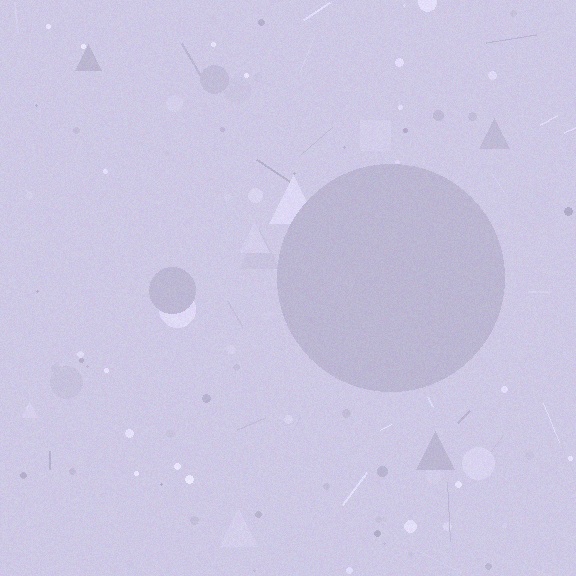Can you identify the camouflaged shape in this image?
The camouflaged shape is a circle.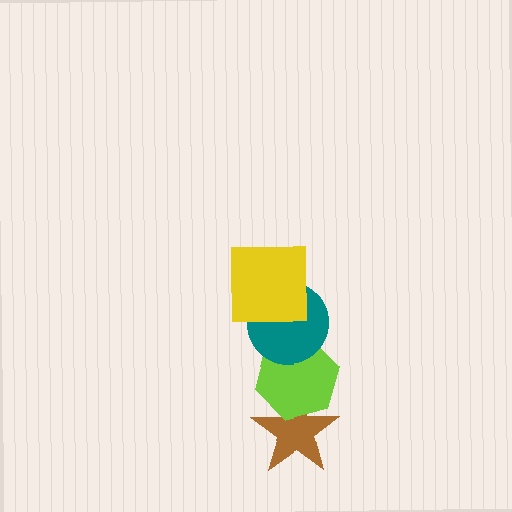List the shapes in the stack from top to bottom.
From top to bottom: the yellow square, the teal circle, the lime hexagon, the brown star.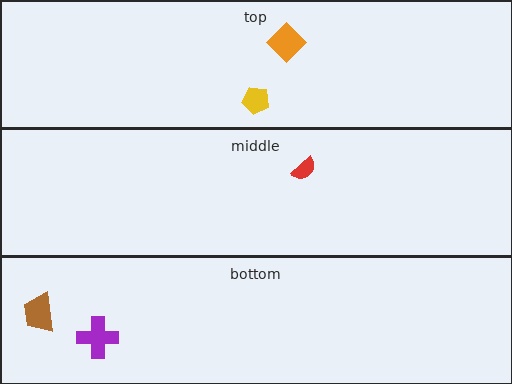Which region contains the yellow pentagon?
The top region.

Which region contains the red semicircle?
The middle region.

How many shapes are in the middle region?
1.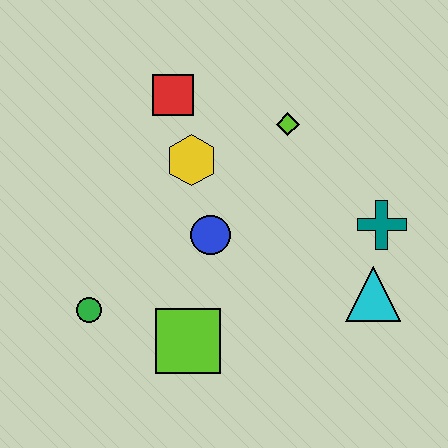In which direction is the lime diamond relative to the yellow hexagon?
The lime diamond is to the right of the yellow hexagon.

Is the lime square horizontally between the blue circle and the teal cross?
No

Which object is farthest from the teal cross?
The green circle is farthest from the teal cross.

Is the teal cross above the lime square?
Yes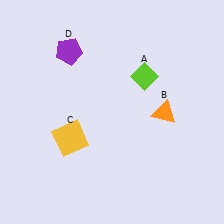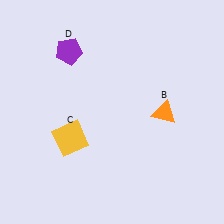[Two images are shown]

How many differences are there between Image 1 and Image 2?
There is 1 difference between the two images.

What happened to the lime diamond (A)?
The lime diamond (A) was removed in Image 2. It was in the top-right area of Image 1.